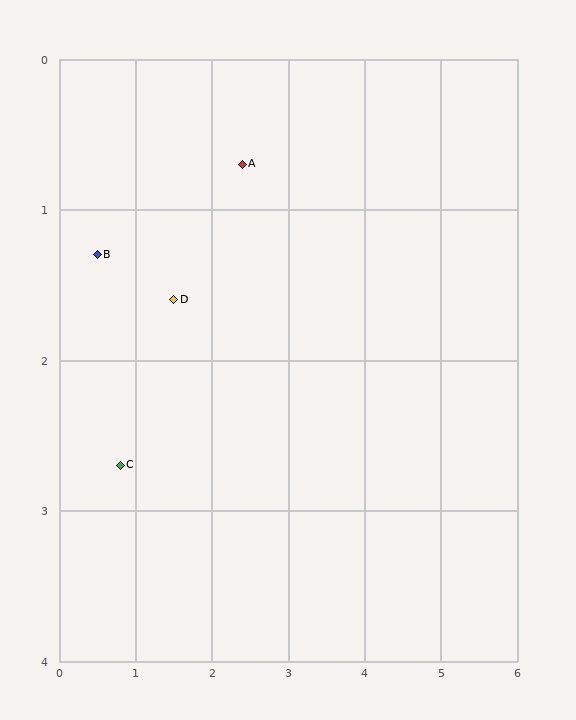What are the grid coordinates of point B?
Point B is at approximately (0.5, 1.3).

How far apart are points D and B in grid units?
Points D and B are about 1.0 grid units apart.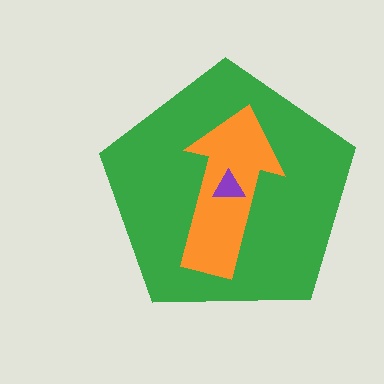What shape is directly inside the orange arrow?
The purple triangle.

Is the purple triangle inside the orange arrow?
Yes.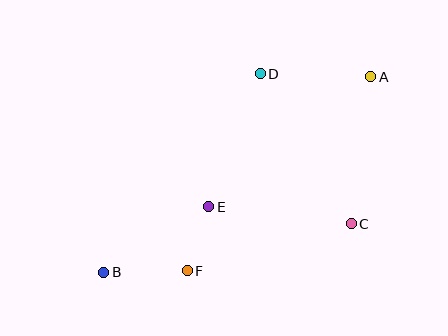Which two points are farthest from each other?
Points A and B are farthest from each other.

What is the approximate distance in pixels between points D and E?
The distance between D and E is approximately 143 pixels.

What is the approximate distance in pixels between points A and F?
The distance between A and F is approximately 267 pixels.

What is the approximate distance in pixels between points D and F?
The distance between D and F is approximately 210 pixels.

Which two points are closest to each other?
Points E and F are closest to each other.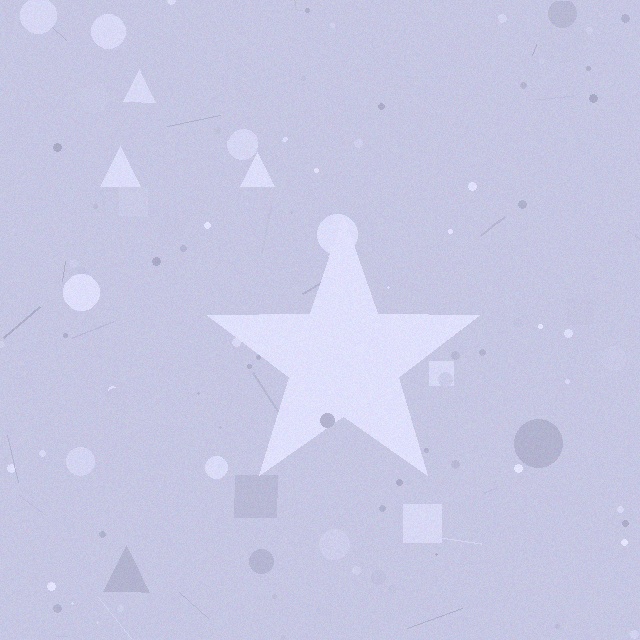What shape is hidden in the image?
A star is hidden in the image.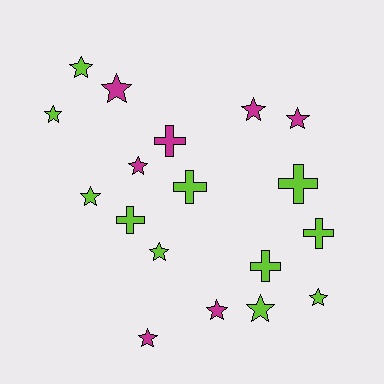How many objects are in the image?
There are 18 objects.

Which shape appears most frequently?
Star, with 12 objects.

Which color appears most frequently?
Lime, with 11 objects.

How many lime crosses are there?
There are 5 lime crosses.